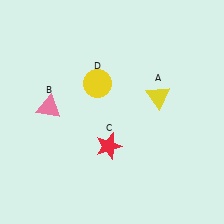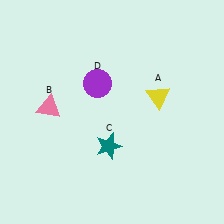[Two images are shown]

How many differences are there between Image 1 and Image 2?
There are 2 differences between the two images.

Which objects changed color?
C changed from red to teal. D changed from yellow to purple.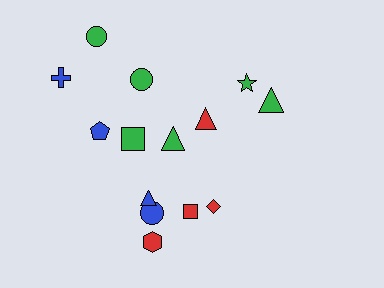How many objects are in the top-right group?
There are 3 objects.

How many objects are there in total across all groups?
There are 14 objects.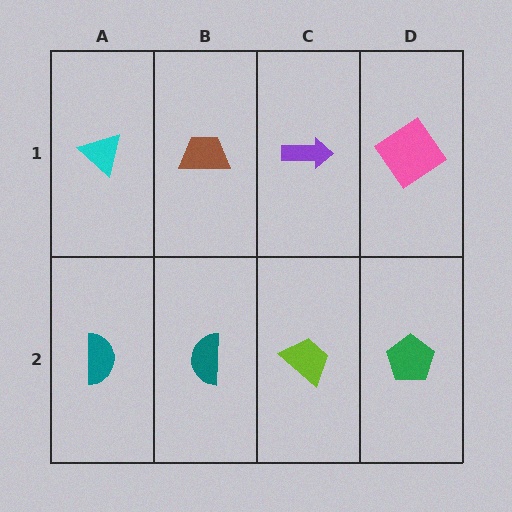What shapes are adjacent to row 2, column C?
A purple arrow (row 1, column C), a teal semicircle (row 2, column B), a green pentagon (row 2, column D).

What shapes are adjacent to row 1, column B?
A teal semicircle (row 2, column B), a cyan triangle (row 1, column A), a purple arrow (row 1, column C).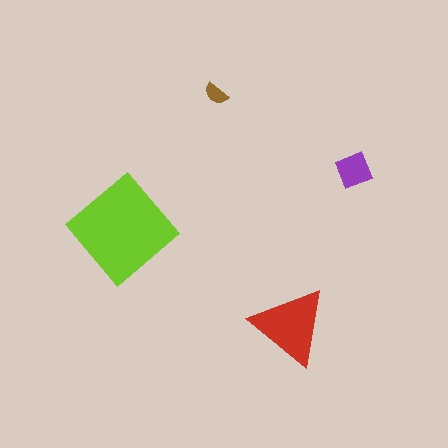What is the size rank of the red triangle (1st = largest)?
2nd.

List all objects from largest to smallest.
The lime diamond, the red triangle, the purple square, the brown semicircle.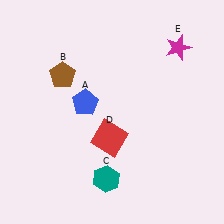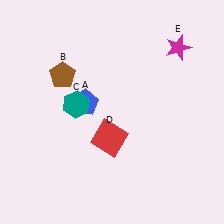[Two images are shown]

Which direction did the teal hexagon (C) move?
The teal hexagon (C) moved up.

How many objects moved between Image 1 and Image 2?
1 object moved between the two images.